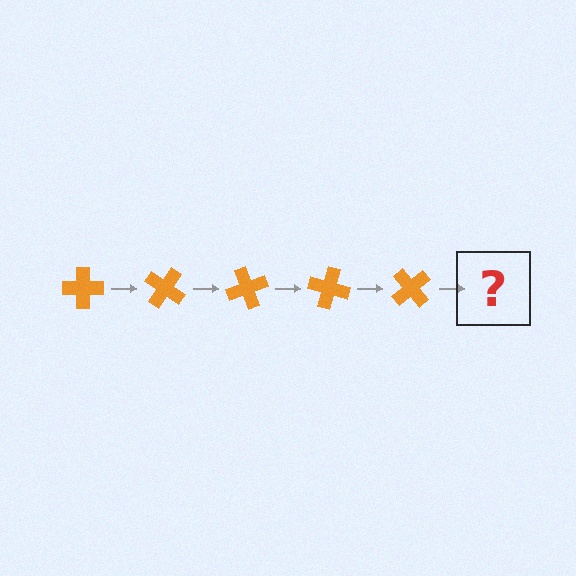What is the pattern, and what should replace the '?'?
The pattern is that the cross rotates 35 degrees each step. The '?' should be an orange cross rotated 175 degrees.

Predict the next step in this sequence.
The next step is an orange cross rotated 175 degrees.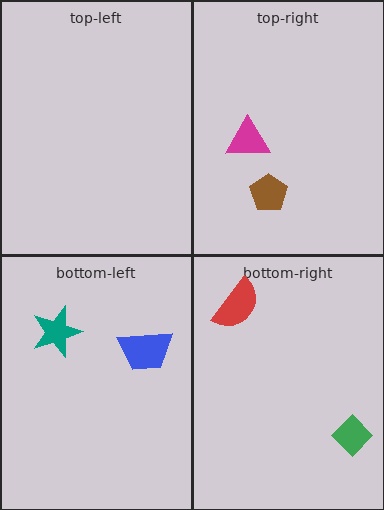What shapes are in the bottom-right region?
The green diamond, the red semicircle.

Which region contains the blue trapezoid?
The bottom-left region.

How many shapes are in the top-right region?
2.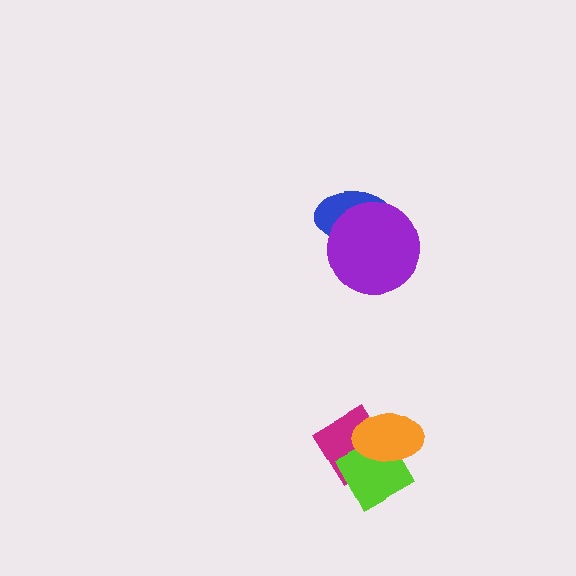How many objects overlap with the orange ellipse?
2 objects overlap with the orange ellipse.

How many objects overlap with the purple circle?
1 object overlaps with the purple circle.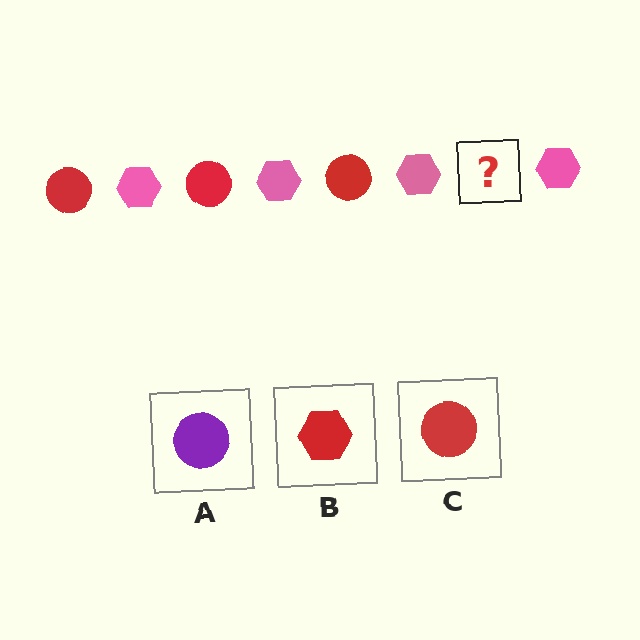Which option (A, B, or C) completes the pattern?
C.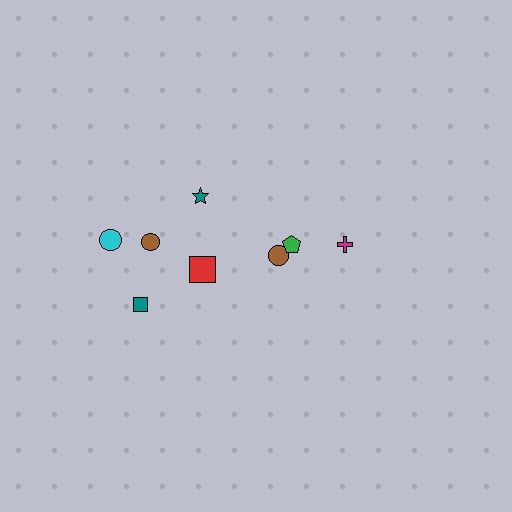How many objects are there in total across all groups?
There are 8 objects.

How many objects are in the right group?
There are 3 objects.